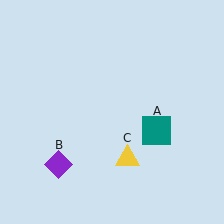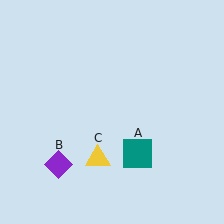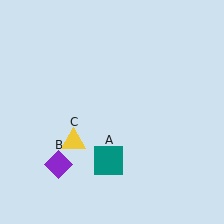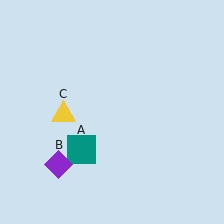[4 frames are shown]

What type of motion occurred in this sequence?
The teal square (object A), yellow triangle (object C) rotated clockwise around the center of the scene.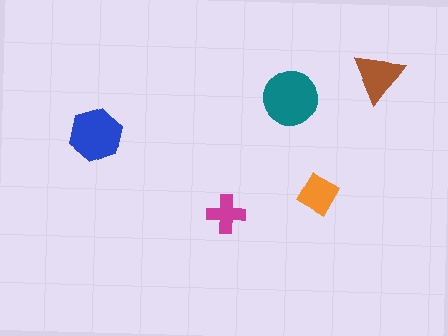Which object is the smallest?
The magenta cross.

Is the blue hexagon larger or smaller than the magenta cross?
Larger.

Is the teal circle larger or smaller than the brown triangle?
Larger.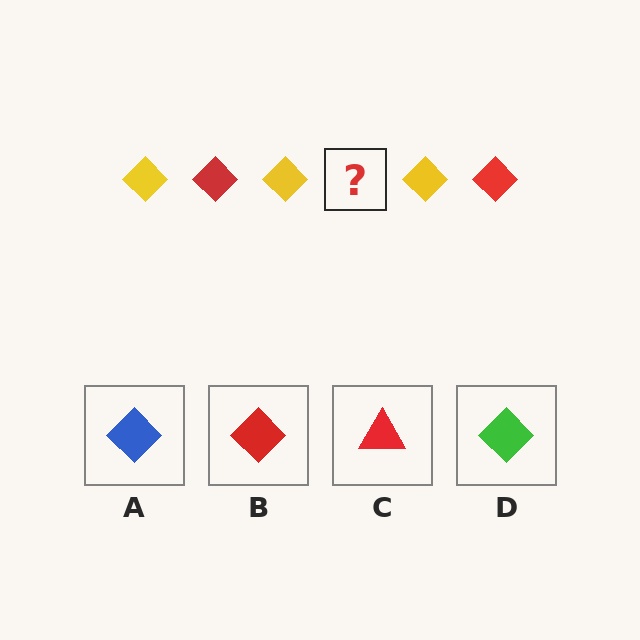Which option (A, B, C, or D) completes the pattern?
B.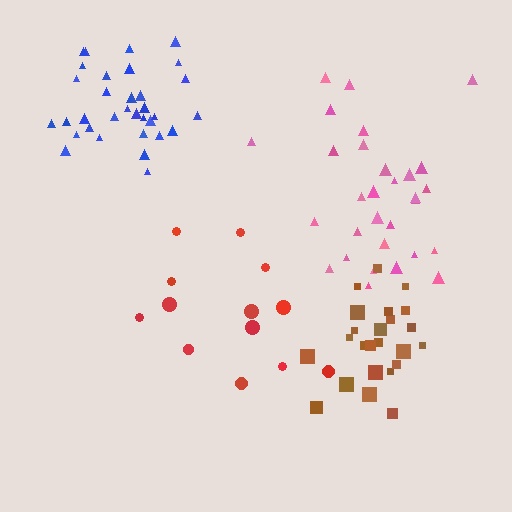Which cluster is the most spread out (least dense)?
Red.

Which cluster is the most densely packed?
Blue.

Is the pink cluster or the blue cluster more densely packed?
Blue.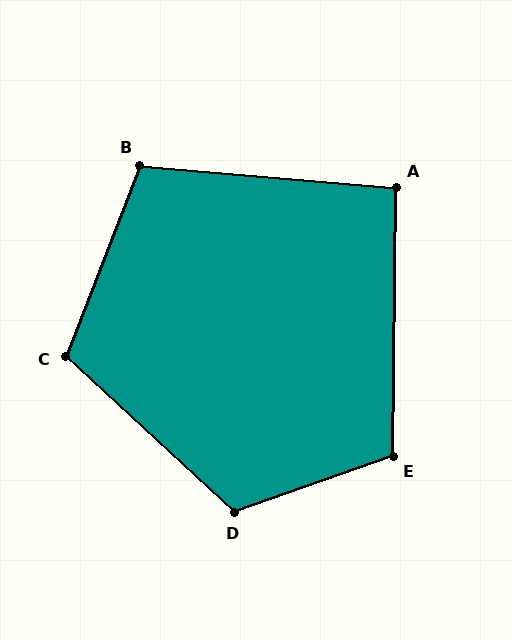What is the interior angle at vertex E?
Approximately 110 degrees (obtuse).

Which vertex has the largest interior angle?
D, at approximately 118 degrees.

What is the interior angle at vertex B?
Approximately 106 degrees (obtuse).